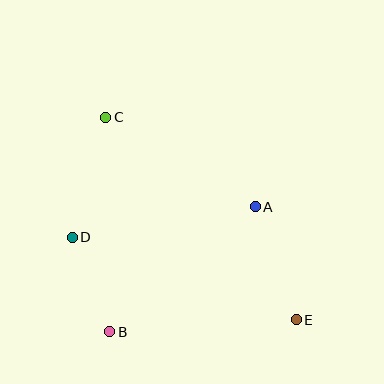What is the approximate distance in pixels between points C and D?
The distance between C and D is approximately 125 pixels.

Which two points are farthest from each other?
Points C and E are farthest from each other.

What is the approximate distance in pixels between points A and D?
The distance between A and D is approximately 186 pixels.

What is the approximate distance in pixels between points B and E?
The distance between B and E is approximately 187 pixels.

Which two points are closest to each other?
Points B and D are closest to each other.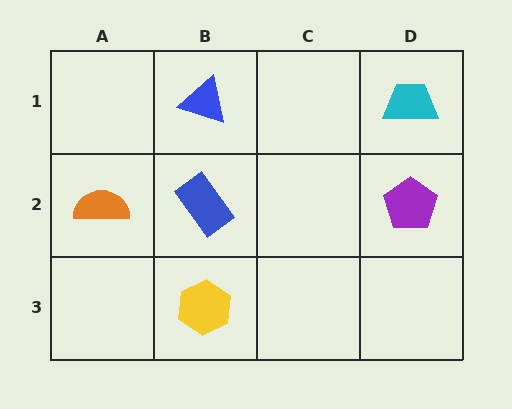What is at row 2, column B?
A blue rectangle.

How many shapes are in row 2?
3 shapes.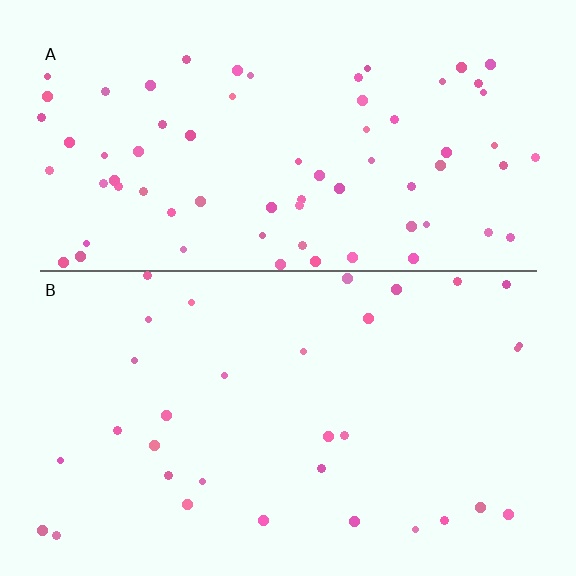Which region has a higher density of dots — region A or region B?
A (the top).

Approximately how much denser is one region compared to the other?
Approximately 2.2× — region A over region B.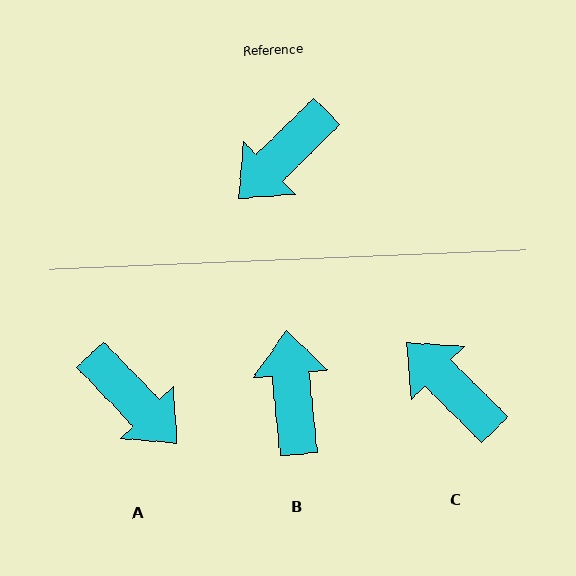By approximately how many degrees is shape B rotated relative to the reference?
Approximately 129 degrees clockwise.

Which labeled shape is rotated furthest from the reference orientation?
B, about 129 degrees away.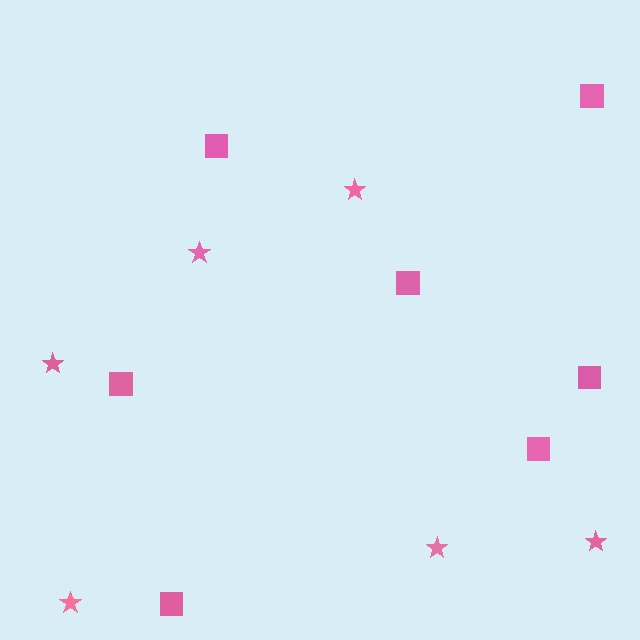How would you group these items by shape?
There are 2 groups: one group of stars (6) and one group of squares (7).